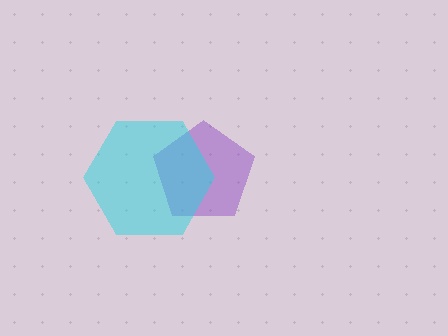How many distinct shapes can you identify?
There are 2 distinct shapes: a purple pentagon, a cyan hexagon.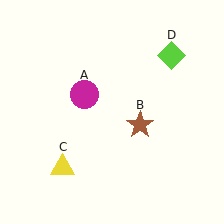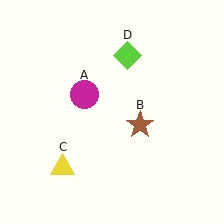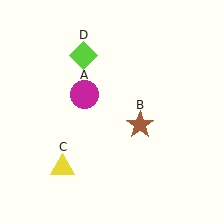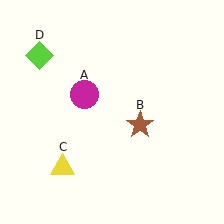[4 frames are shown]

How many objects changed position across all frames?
1 object changed position: lime diamond (object D).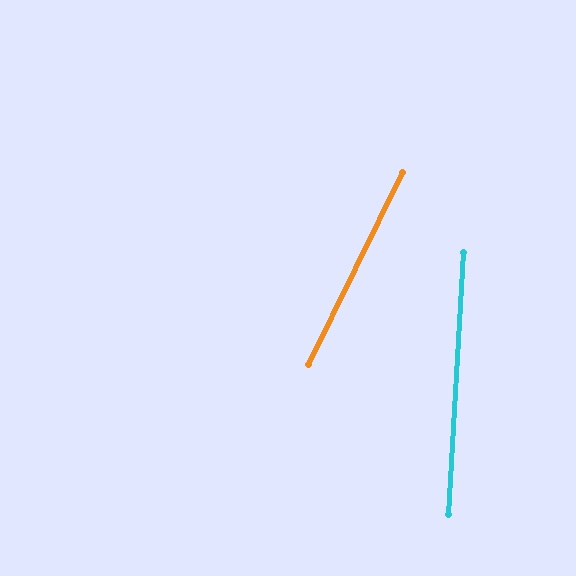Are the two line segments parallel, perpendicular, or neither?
Neither parallel nor perpendicular — they differ by about 23°.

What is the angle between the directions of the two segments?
Approximately 23 degrees.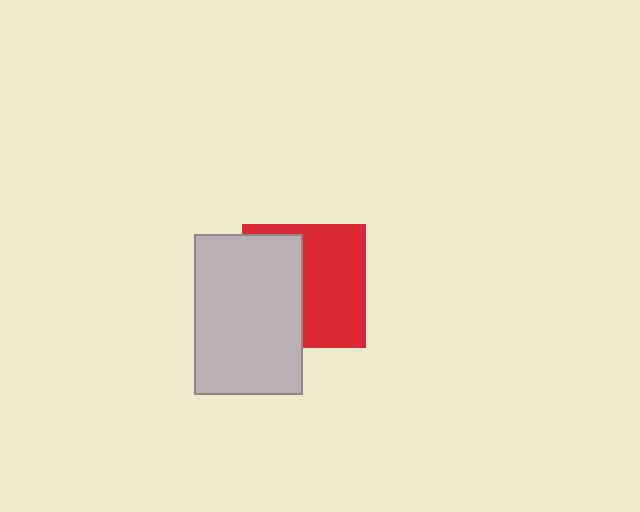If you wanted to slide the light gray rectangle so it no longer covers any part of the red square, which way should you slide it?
Slide it left — that is the most direct way to separate the two shapes.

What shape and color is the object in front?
The object in front is a light gray rectangle.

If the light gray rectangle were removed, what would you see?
You would see the complete red square.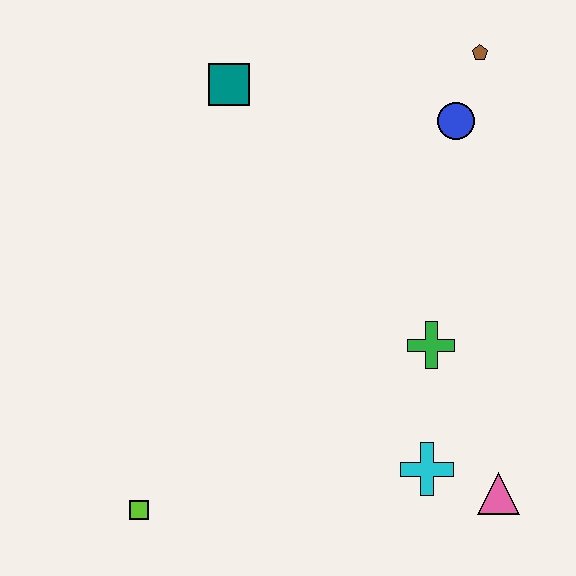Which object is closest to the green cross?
The cyan cross is closest to the green cross.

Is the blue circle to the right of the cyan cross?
Yes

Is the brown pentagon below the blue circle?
No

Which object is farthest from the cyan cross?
The teal square is farthest from the cyan cross.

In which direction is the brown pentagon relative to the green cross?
The brown pentagon is above the green cross.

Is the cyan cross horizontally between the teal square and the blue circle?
Yes